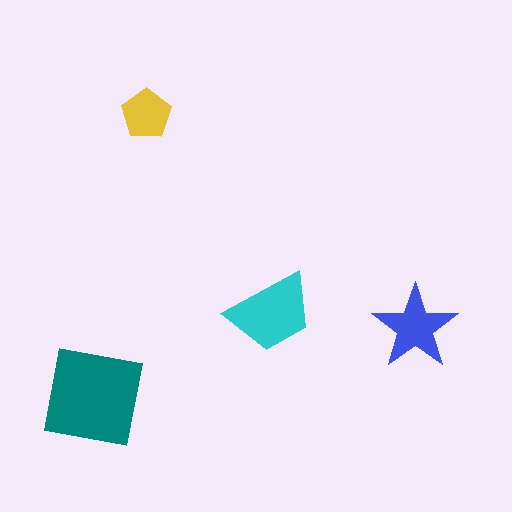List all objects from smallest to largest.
The yellow pentagon, the blue star, the cyan trapezoid, the teal square.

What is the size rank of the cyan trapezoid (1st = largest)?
2nd.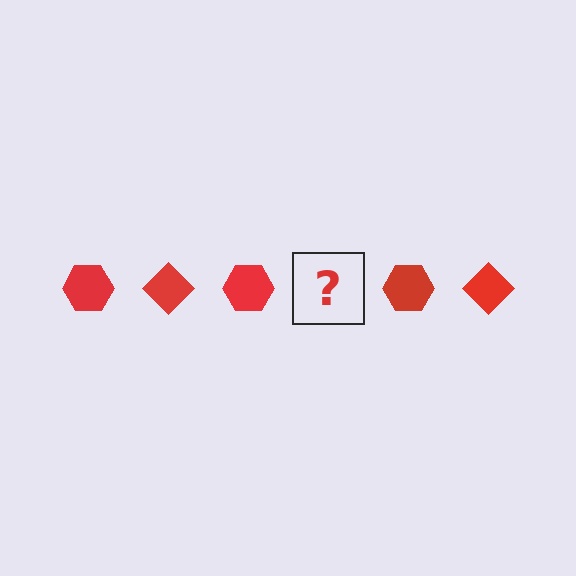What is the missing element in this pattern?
The missing element is a red diamond.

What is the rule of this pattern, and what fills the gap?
The rule is that the pattern cycles through hexagon, diamond shapes in red. The gap should be filled with a red diamond.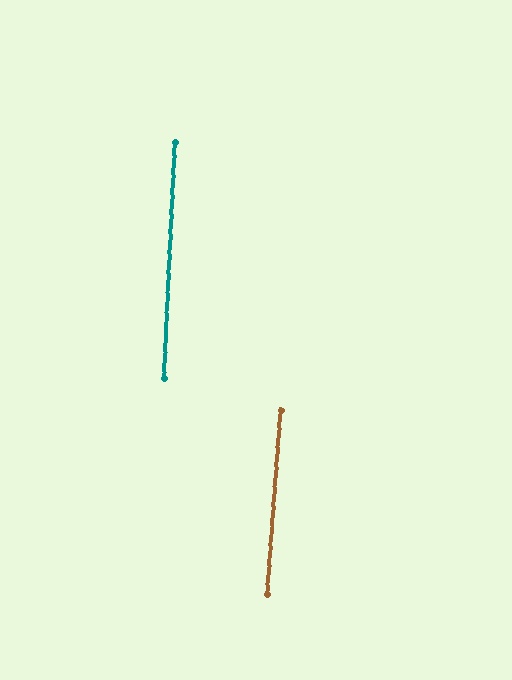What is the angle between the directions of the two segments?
Approximately 1 degree.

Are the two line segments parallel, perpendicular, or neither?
Parallel — their directions differ by only 1.3°.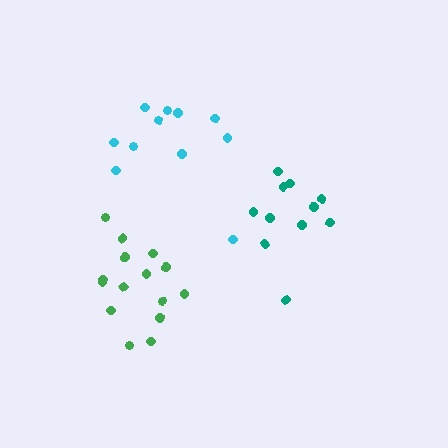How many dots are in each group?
Group 1: 11 dots, Group 2: 15 dots, Group 3: 11 dots (37 total).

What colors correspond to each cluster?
The clusters are colored: teal, green, cyan.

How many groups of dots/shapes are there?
There are 3 groups.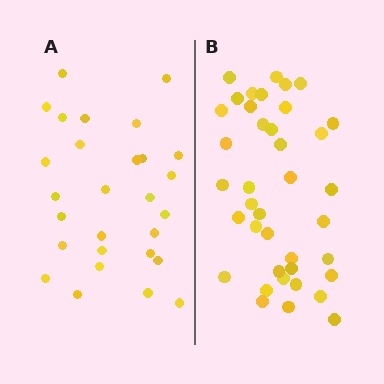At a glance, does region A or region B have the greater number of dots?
Region B (the right region) has more dots.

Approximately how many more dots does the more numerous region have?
Region B has roughly 12 or so more dots than region A.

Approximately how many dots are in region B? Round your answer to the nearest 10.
About 40 dots. (The exact count is 39, which rounds to 40.)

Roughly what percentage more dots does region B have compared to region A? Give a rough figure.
About 40% more.